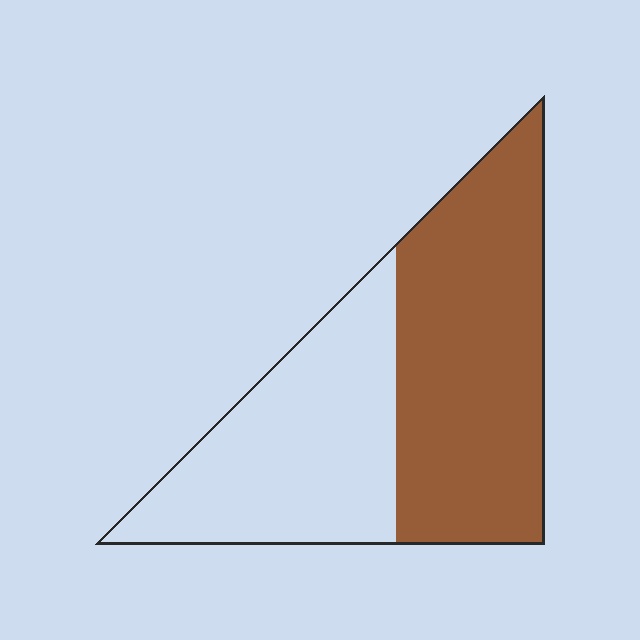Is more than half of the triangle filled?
Yes.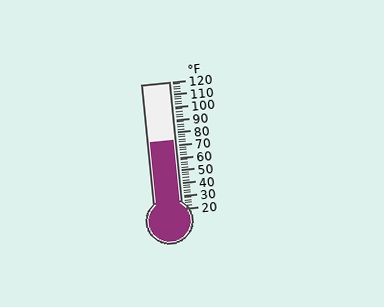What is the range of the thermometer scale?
The thermometer scale ranges from 20°F to 120°F.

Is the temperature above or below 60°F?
The temperature is above 60°F.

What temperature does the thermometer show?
The thermometer shows approximately 74°F.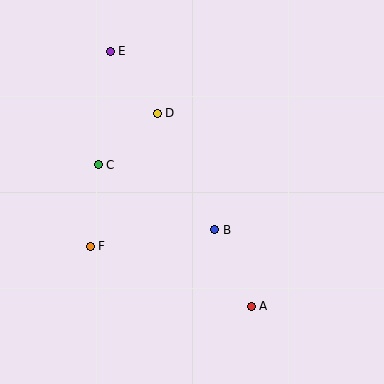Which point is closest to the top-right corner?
Point D is closest to the top-right corner.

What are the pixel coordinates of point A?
Point A is at (251, 306).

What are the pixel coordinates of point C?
Point C is at (98, 165).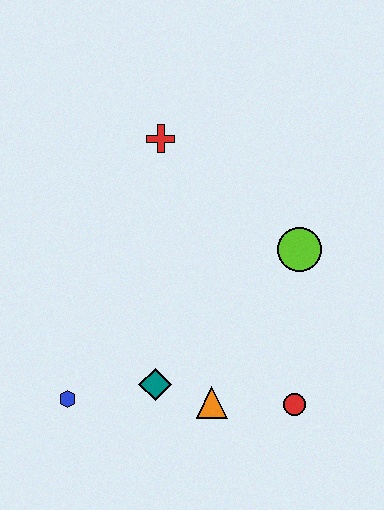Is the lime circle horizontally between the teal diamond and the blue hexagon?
No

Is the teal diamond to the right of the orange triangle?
No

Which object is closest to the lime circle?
The red circle is closest to the lime circle.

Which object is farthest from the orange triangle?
The red cross is farthest from the orange triangle.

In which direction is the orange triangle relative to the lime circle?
The orange triangle is below the lime circle.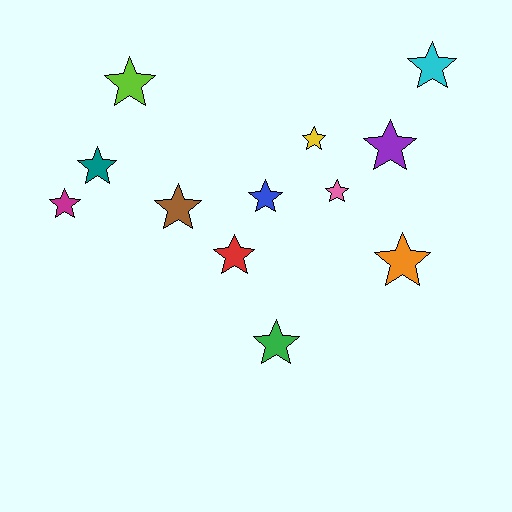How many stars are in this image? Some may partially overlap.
There are 12 stars.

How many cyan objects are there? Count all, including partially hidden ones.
There is 1 cyan object.